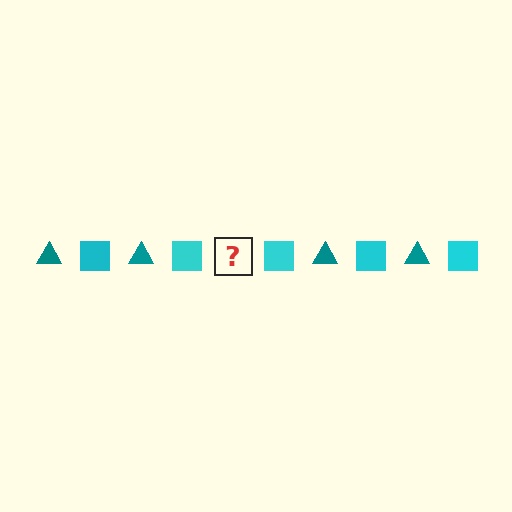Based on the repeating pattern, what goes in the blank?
The blank should be a teal triangle.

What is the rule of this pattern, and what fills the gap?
The rule is that the pattern alternates between teal triangle and cyan square. The gap should be filled with a teal triangle.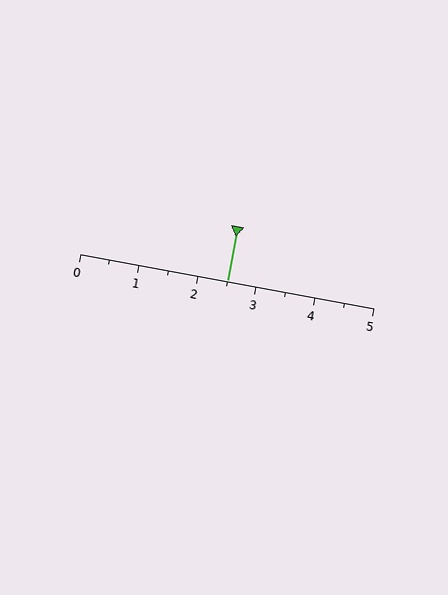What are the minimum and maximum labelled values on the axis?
The axis runs from 0 to 5.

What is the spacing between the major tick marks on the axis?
The major ticks are spaced 1 apart.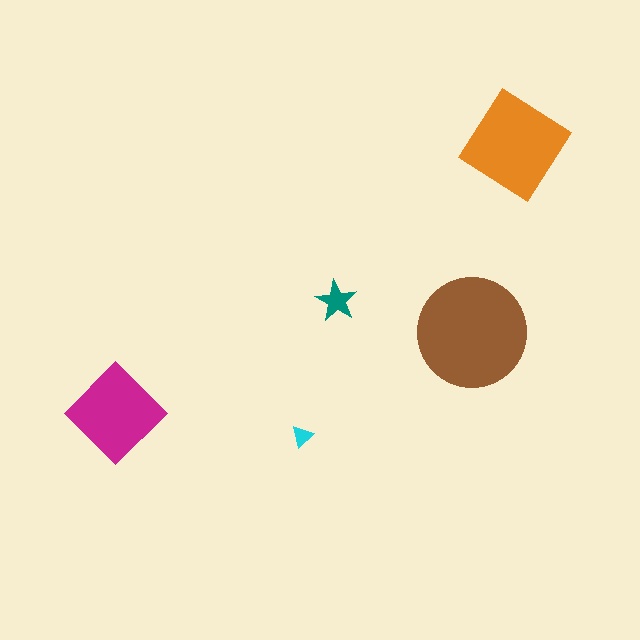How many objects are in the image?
There are 5 objects in the image.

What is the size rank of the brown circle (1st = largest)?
1st.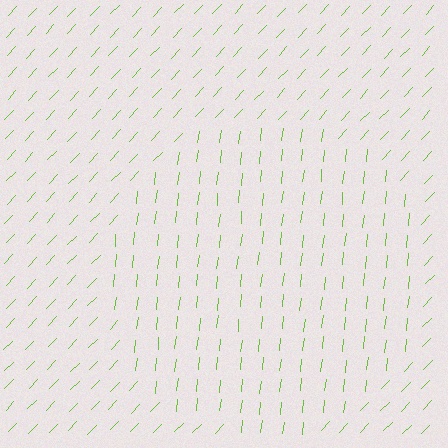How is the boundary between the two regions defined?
The boundary is defined purely by a change in line orientation (approximately 36 degrees difference). All lines are the same color and thickness.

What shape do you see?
I see a circle.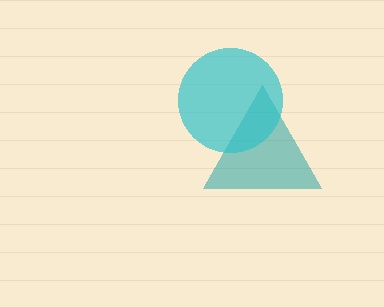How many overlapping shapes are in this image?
There are 2 overlapping shapes in the image.